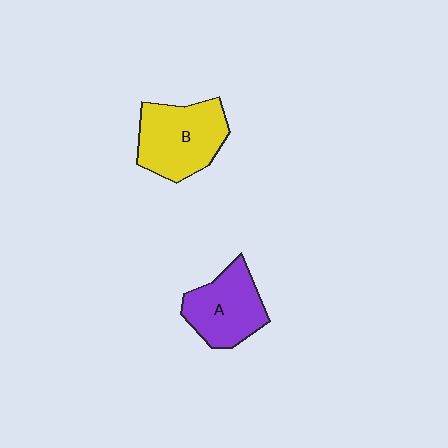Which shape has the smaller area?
Shape A (purple).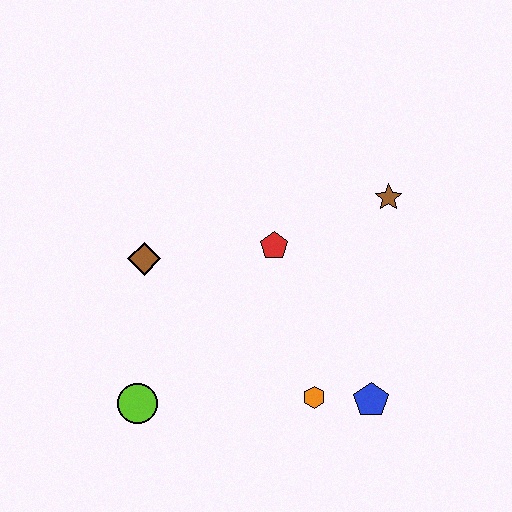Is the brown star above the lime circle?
Yes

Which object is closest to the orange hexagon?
The blue pentagon is closest to the orange hexagon.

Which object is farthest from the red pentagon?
The lime circle is farthest from the red pentagon.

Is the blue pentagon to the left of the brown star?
Yes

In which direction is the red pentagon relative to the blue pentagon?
The red pentagon is above the blue pentagon.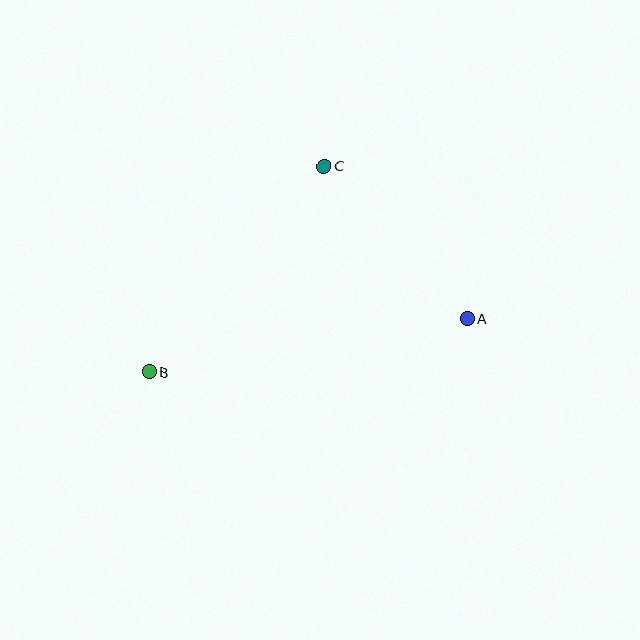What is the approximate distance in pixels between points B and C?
The distance between B and C is approximately 270 pixels.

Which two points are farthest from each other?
Points A and B are farthest from each other.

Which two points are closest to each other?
Points A and C are closest to each other.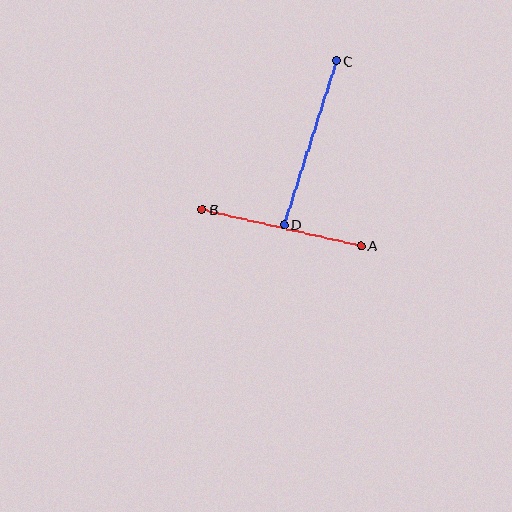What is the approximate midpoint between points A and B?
The midpoint is at approximately (282, 227) pixels.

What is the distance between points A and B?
The distance is approximately 163 pixels.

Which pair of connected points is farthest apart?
Points C and D are farthest apart.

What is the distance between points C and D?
The distance is approximately 172 pixels.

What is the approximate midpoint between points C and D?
The midpoint is at approximately (310, 143) pixels.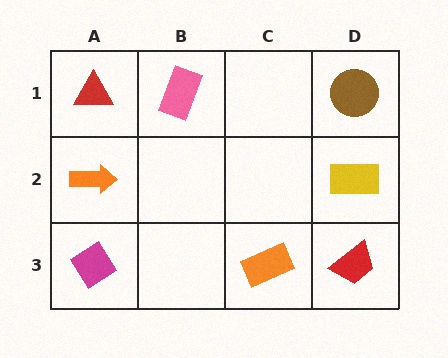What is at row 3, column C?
An orange rectangle.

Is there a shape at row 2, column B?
No, that cell is empty.